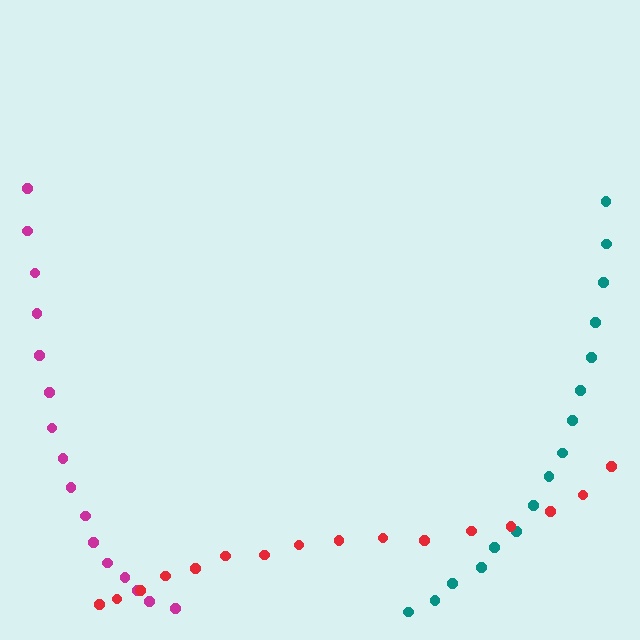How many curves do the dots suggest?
There are 3 distinct paths.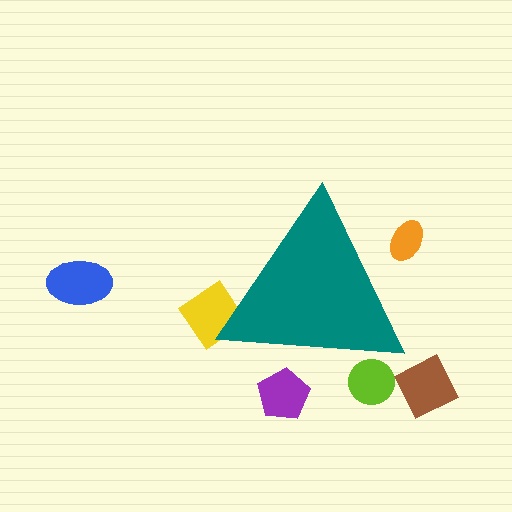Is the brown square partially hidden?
No, the brown square is fully visible.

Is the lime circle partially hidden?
Yes, the lime circle is partially hidden behind the teal triangle.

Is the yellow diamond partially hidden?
Yes, the yellow diamond is partially hidden behind the teal triangle.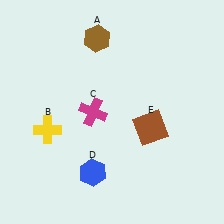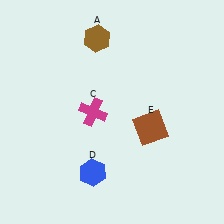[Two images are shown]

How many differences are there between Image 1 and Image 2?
There is 1 difference between the two images.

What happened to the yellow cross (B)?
The yellow cross (B) was removed in Image 2. It was in the bottom-left area of Image 1.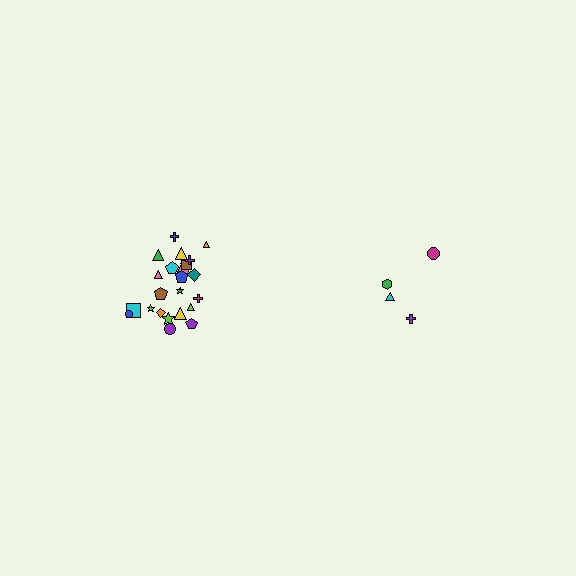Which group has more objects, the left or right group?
The left group.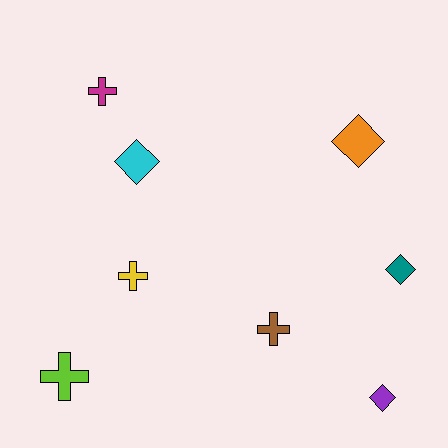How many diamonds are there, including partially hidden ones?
There are 4 diamonds.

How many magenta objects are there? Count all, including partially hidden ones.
There is 1 magenta object.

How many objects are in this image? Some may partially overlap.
There are 8 objects.